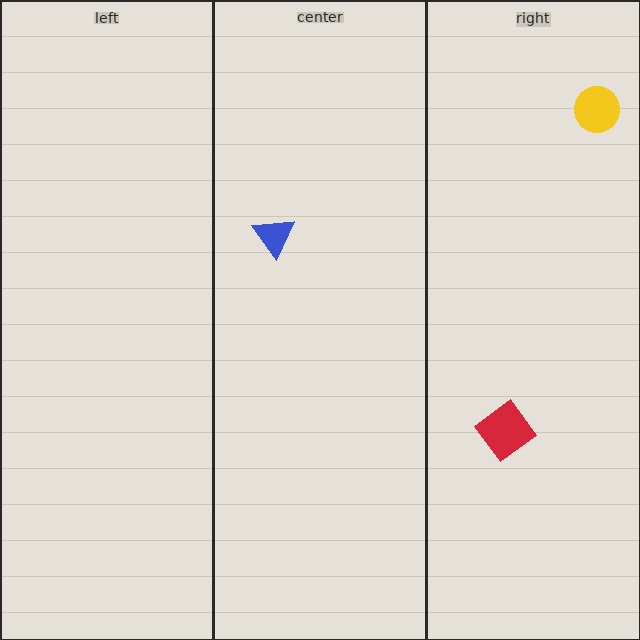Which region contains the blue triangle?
The center region.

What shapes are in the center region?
The blue triangle.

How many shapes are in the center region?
1.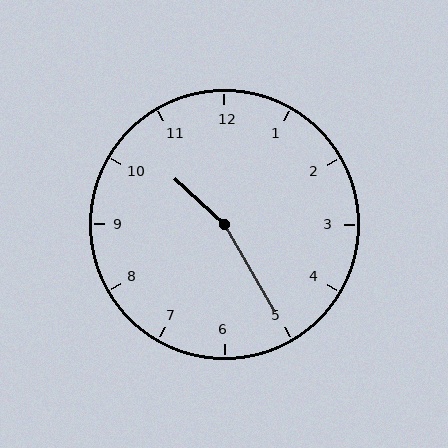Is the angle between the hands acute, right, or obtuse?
It is obtuse.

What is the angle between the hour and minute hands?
Approximately 162 degrees.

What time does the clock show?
10:25.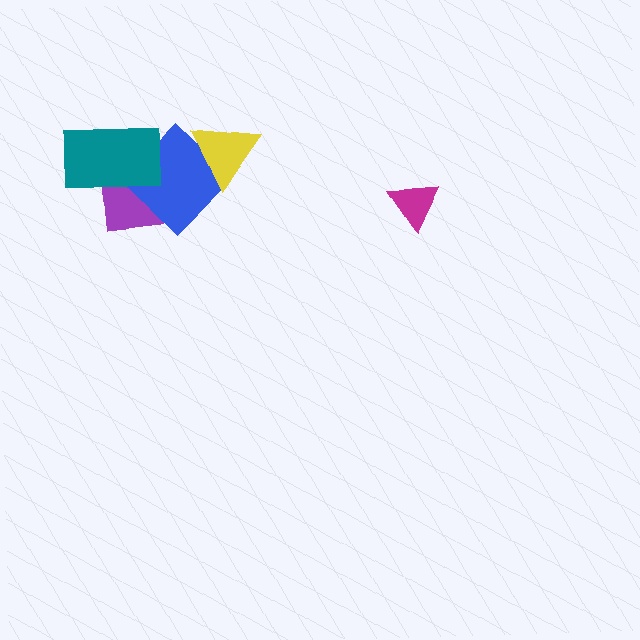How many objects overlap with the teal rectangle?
2 objects overlap with the teal rectangle.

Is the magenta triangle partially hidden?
No, no other shape covers it.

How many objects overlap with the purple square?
2 objects overlap with the purple square.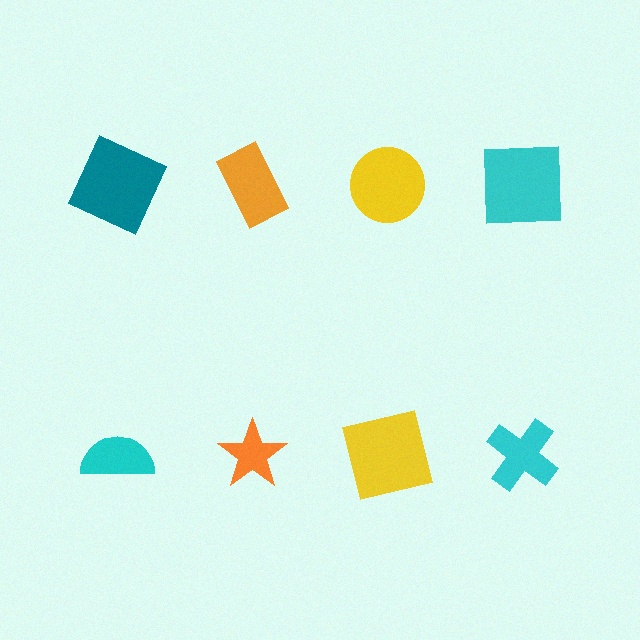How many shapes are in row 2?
4 shapes.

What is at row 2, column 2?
An orange star.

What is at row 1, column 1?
A teal square.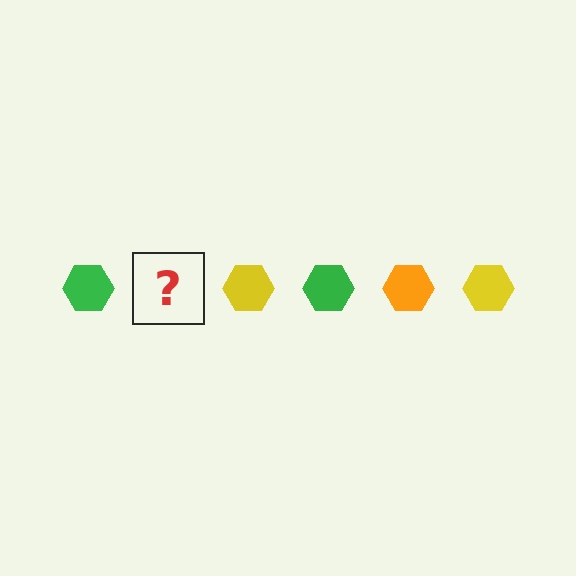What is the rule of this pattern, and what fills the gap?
The rule is that the pattern cycles through green, orange, yellow hexagons. The gap should be filled with an orange hexagon.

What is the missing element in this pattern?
The missing element is an orange hexagon.